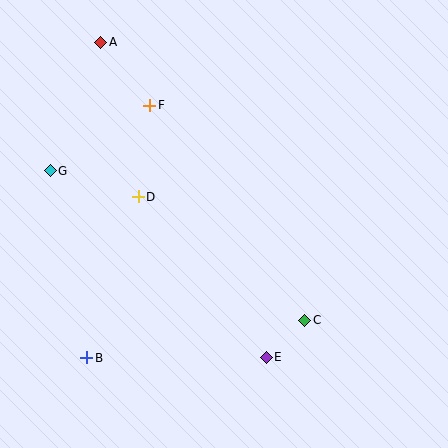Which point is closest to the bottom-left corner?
Point B is closest to the bottom-left corner.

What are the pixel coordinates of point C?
Point C is at (305, 320).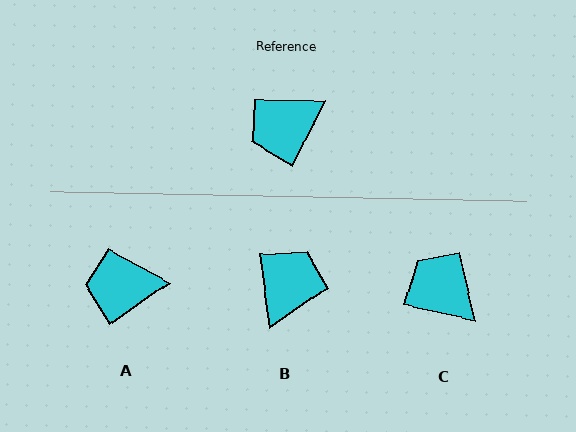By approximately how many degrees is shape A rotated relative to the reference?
Approximately 29 degrees clockwise.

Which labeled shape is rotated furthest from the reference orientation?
B, about 146 degrees away.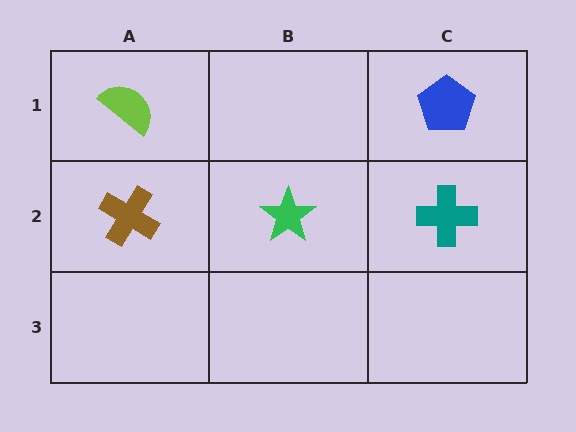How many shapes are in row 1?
2 shapes.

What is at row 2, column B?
A green star.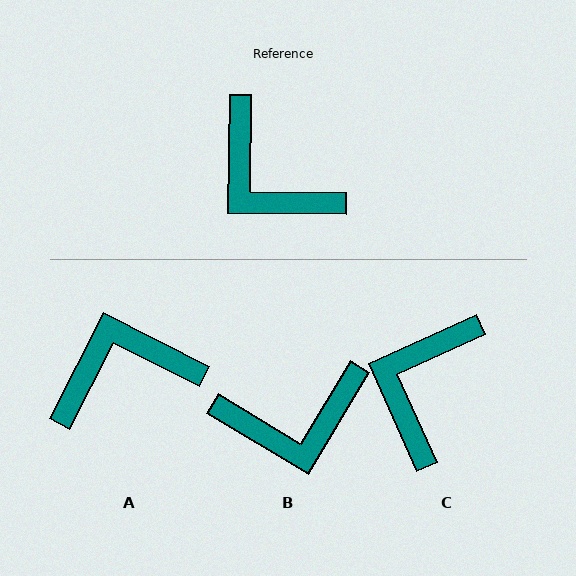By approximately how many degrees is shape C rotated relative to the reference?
Approximately 65 degrees clockwise.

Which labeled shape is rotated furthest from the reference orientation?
A, about 116 degrees away.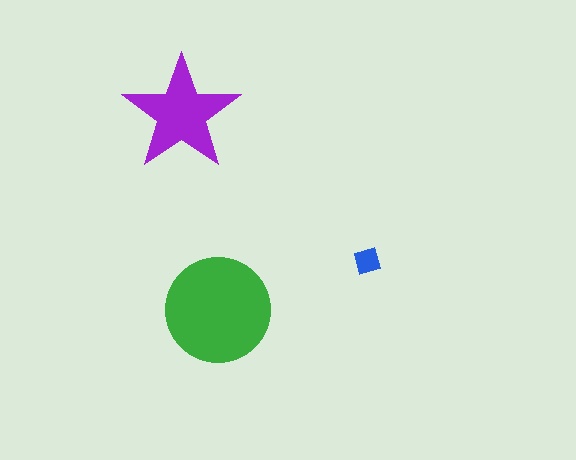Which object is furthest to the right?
The blue diamond is rightmost.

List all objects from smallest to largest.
The blue diamond, the purple star, the green circle.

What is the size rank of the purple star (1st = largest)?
2nd.